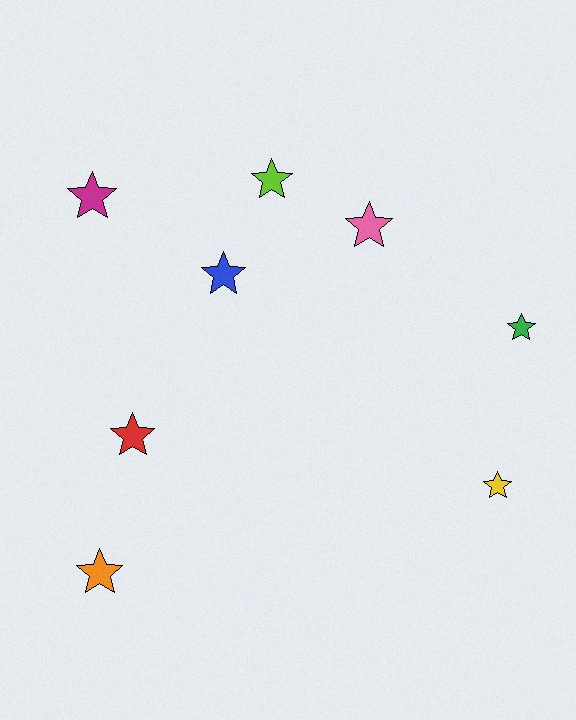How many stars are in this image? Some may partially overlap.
There are 8 stars.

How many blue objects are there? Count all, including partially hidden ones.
There is 1 blue object.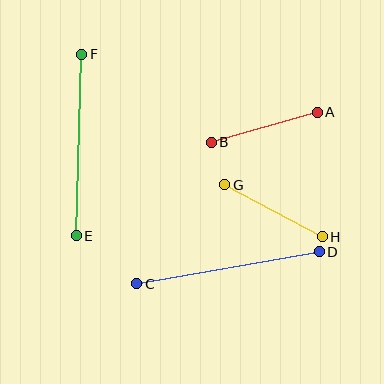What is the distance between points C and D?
The distance is approximately 185 pixels.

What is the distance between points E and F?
The distance is approximately 181 pixels.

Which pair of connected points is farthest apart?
Points C and D are farthest apart.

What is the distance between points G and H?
The distance is approximately 110 pixels.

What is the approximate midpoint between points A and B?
The midpoint is at approximately (264, 127) pixels.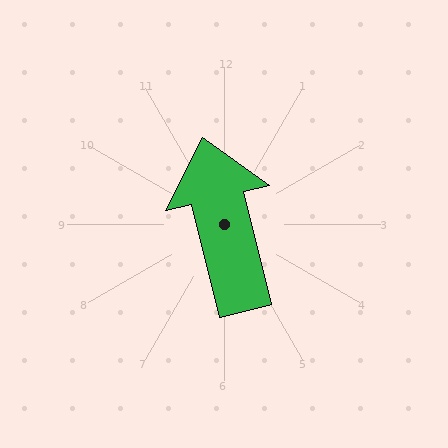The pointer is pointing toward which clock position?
Roughly 12 o'clock.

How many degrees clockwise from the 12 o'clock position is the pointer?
Approximately 346 degrees.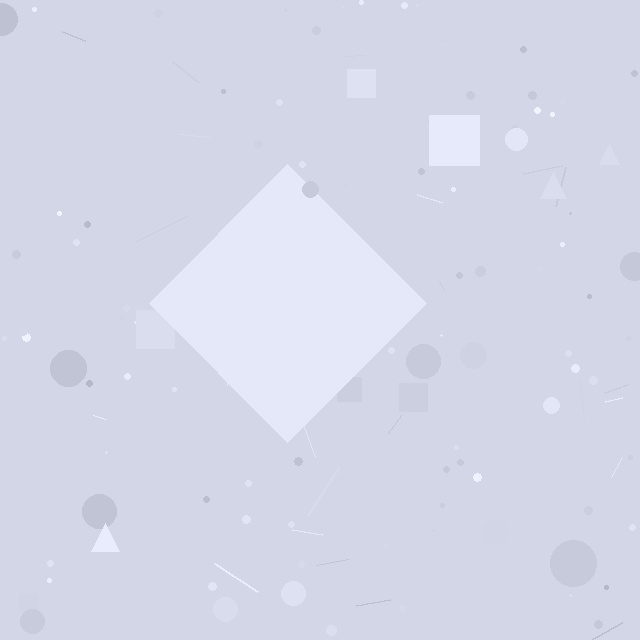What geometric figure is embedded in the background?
A diamond is embedded in the background.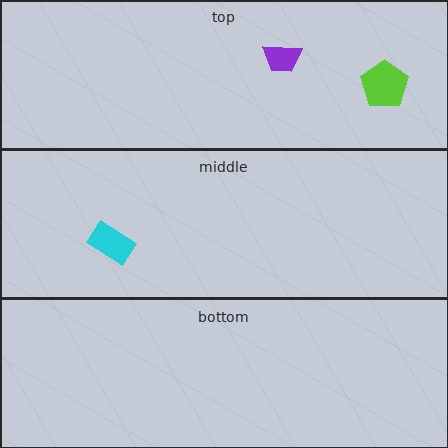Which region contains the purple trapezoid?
The top region.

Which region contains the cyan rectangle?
The middle region.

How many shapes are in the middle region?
1.